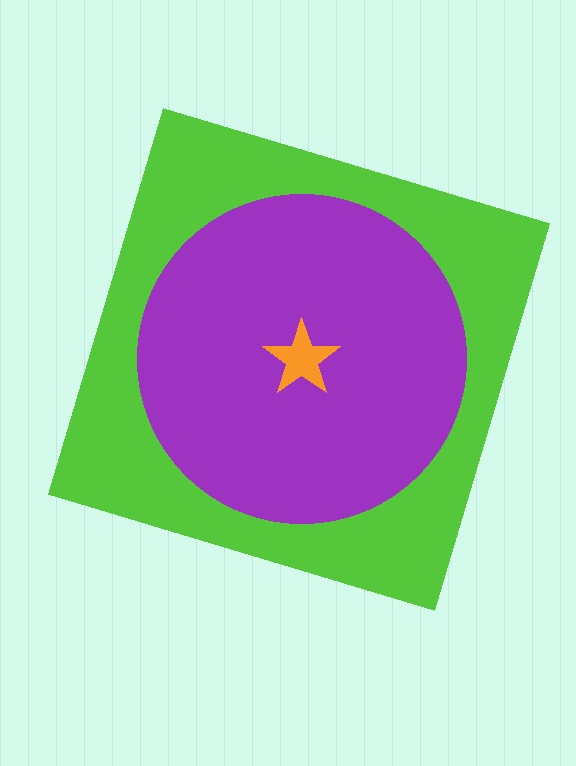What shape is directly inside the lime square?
The purple circle.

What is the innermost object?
The orange star.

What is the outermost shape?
The lime square.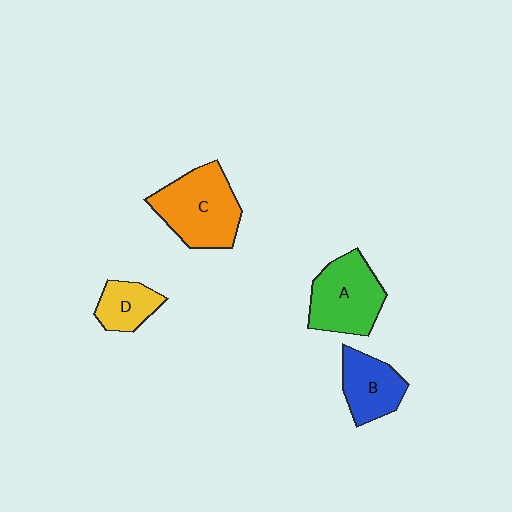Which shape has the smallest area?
Shape D (yellow).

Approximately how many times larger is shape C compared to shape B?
Approximately 1.6 times.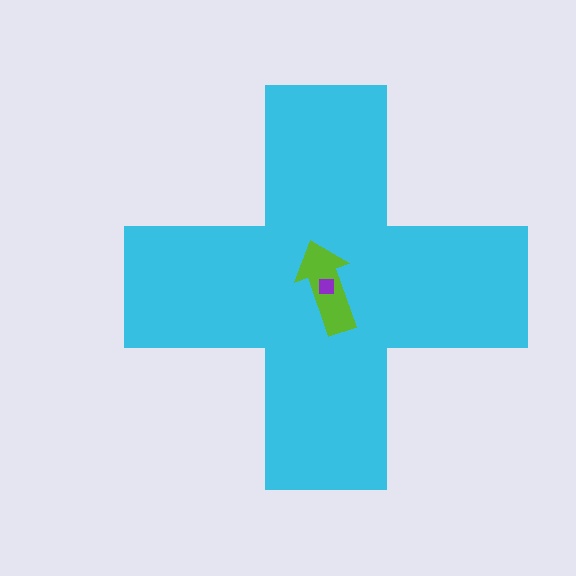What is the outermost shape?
The cyan cross.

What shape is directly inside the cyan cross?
The lime arrow.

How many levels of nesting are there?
3.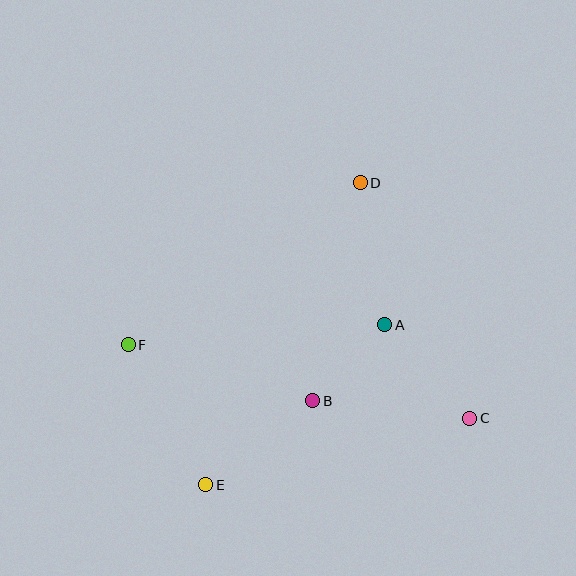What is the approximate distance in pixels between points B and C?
The distance between B and C is approximately 158 pixels.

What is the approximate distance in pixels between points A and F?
The distance between A and F is approximately 257 pixels.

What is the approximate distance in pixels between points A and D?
The distance between A and D is approximately 144 pixels.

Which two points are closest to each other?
Points A and B are closest to each other.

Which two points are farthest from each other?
Points C and F are farthest from each other.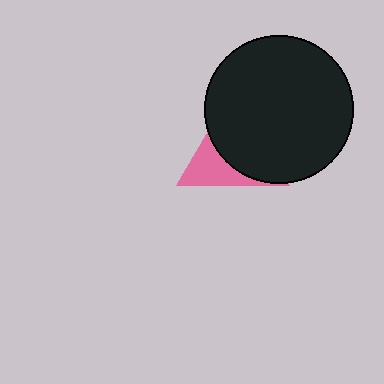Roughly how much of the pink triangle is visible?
A small part of it is visible (roughly 35%).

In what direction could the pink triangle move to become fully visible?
The pink triangle could move toward the lower-left. That would shift it out from behind the black circle entirely.